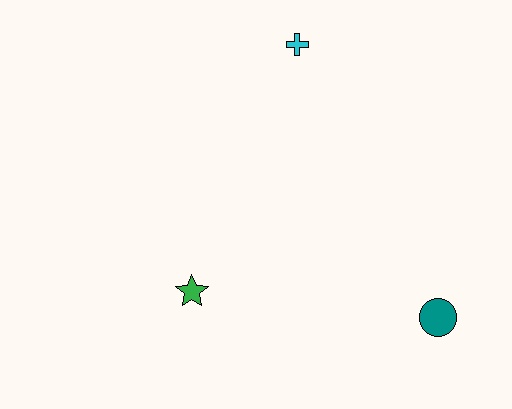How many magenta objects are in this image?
There are no magenta objects.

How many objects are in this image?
There are 3 objects.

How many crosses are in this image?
There is 1 cross.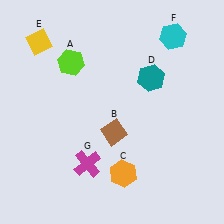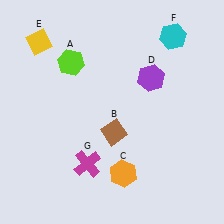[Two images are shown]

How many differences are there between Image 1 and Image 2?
There is 1 difference between the two images.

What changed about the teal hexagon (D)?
In Image 1, D is teal. In Image 2, it changed to purple.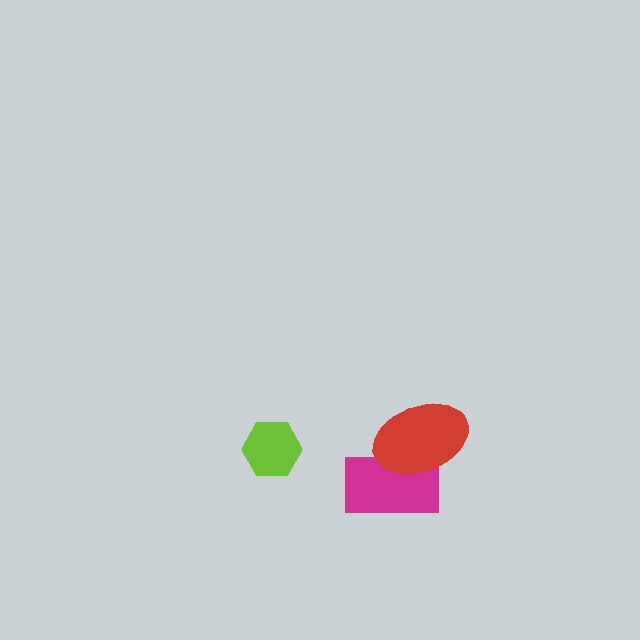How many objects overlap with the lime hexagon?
0 objects overlap with the lime hexagon.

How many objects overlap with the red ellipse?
1 object overlaps with the red ellipse.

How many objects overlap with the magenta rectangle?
1 object overlaps with the magenta rectangle.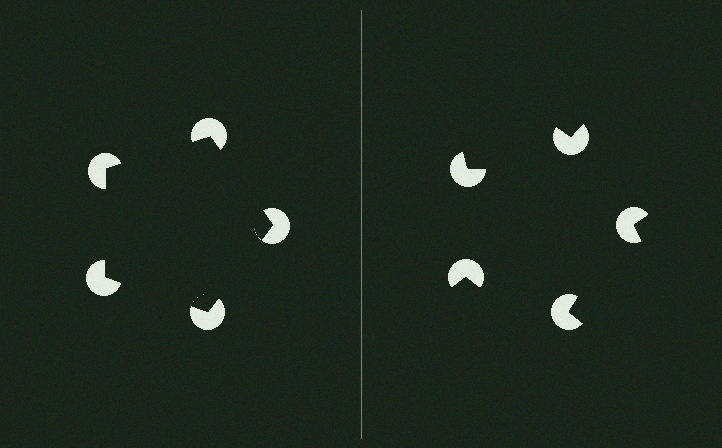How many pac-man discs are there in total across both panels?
10 — 5 on each side.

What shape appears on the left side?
An illusory pentagon.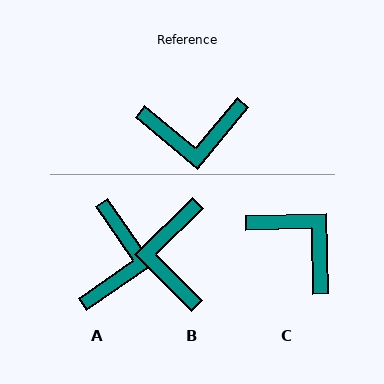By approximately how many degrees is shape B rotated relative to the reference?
Approximately 96 degrees clockwise.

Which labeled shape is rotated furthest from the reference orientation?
C, about 131 degrees away.